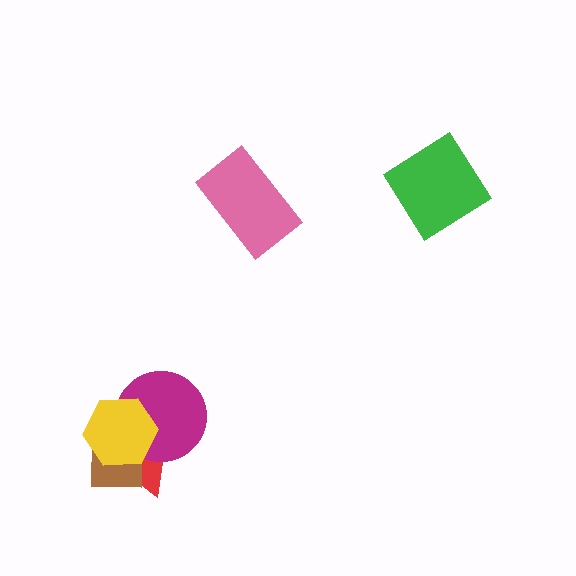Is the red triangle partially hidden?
Yes, it is partially covered by another shape.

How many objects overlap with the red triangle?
3 objects overlap with the red triangle.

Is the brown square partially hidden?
Yes, it is partially covered by another shape.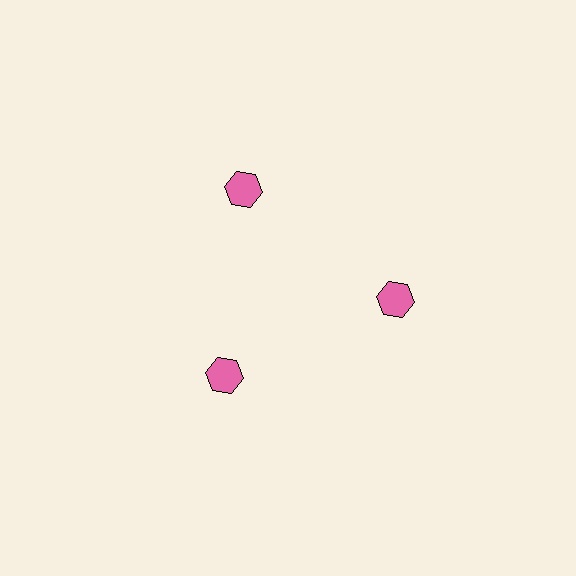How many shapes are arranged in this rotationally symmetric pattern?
There are 3 shapes, arranged in 3 groups of 1.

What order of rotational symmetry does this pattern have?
This pattern has 3-fold rotational symmetry.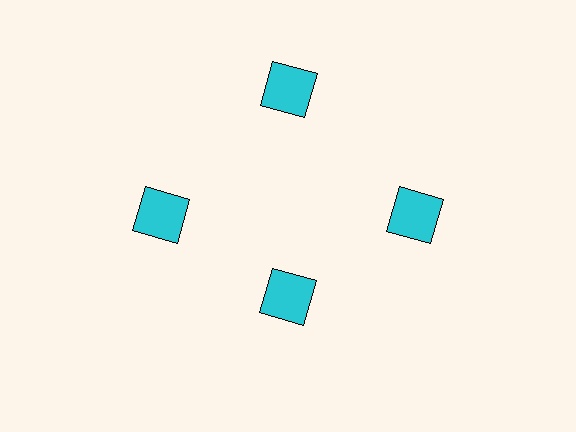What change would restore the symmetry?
The symmetry would be restored by moving it outward, back onto the ring so that all 4 squares sit at equal angles and equal distance from the center.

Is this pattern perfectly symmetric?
No. The 4 cyan squares are arranged in a ring, but one element near the 6 o'clock position is pulled inward toward the center, breaking the 4-fold rotational symmetry.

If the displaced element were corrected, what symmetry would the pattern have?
It would have 4-fold rotational symmetry — the pattern would map onto itself every 90 degrees.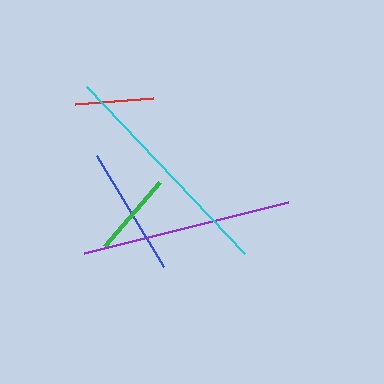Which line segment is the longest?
The cyan line is the longest at approximately 231 pixels.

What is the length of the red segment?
The red segment is approximately 79 pixels long.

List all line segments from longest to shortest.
From longest to shortest: cyan, purple, blue, green, red.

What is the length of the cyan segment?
The cyan segment is approximately 231 pixels long.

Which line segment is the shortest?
The red line is the shortest at approximately 79 pixels.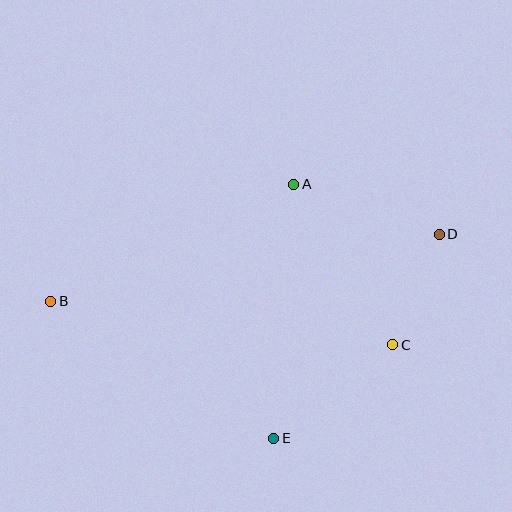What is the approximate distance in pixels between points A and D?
The distance between A and D is approximately 154 pixels.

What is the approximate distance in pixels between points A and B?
The distance between A and B is approximately 270 pixels.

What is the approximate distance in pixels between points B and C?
The distance between B and C is approximately 345 pixels.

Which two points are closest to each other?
Points C and D are closest to each other.